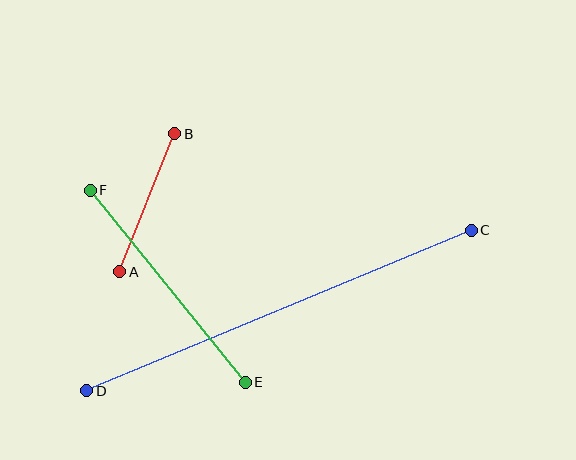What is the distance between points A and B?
The distance is approximately 148 pixels.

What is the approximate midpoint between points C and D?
The midpoint is at approximately (279, 310) pixels.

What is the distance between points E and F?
The distance is approximately 247 pixels.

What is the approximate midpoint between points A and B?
The midpoint is at approximately (147, 203) pixels.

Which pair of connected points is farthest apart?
Points C and D are farthest apart.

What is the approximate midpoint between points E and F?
The midpoint is at approximately (168, 286) pixels.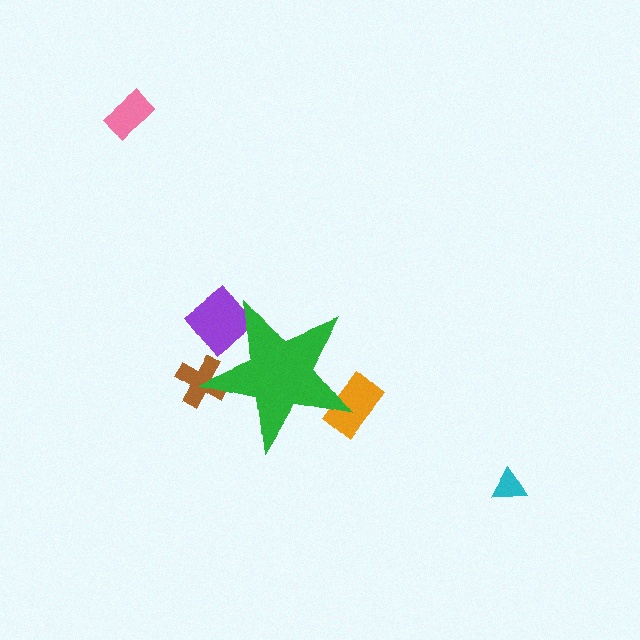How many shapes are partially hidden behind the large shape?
3 shapes are partially hidden.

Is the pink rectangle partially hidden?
No, the pink rectangle is fully visible.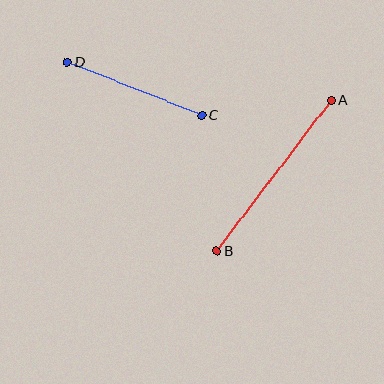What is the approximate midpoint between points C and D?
The midpoint is at approximately (135, 89) pixels.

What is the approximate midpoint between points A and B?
The midpoint is at approximately (274, 175) pixels.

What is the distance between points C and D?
The distance is approximately 145 pixels.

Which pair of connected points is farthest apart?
Points A and B are farthest apart.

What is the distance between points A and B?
The distance is approximately 190 pixels.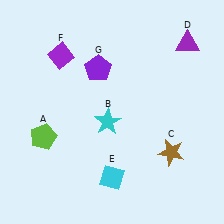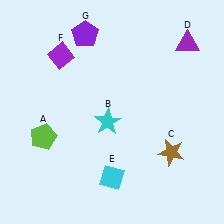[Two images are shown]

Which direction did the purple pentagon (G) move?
The purple pentagon (G) moved up.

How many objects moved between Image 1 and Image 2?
1 object moved between the two images.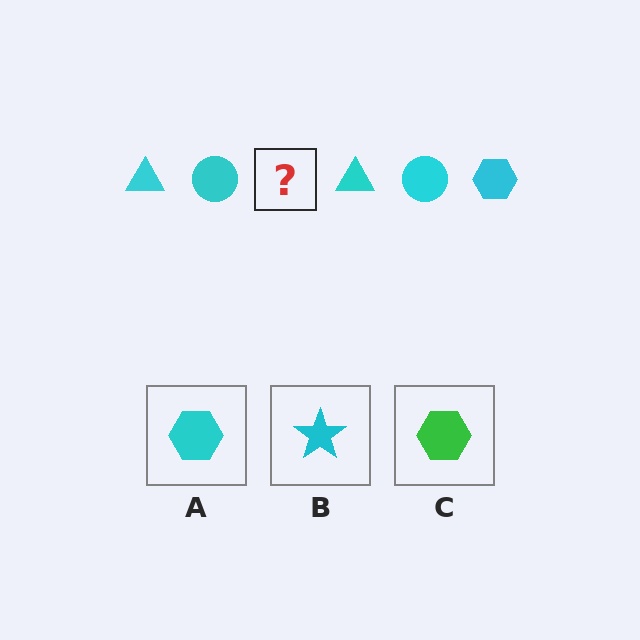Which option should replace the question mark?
Option A.